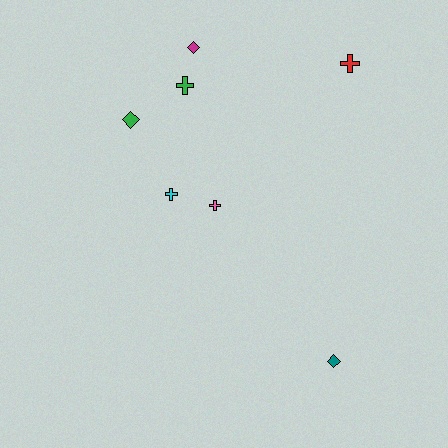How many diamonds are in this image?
There are 3 diamonds.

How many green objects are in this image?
There are 2 green objects.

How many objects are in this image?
There are 7 objects.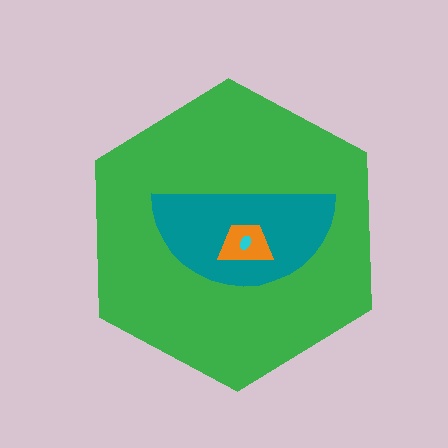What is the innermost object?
The cyan ellipse.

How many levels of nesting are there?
4.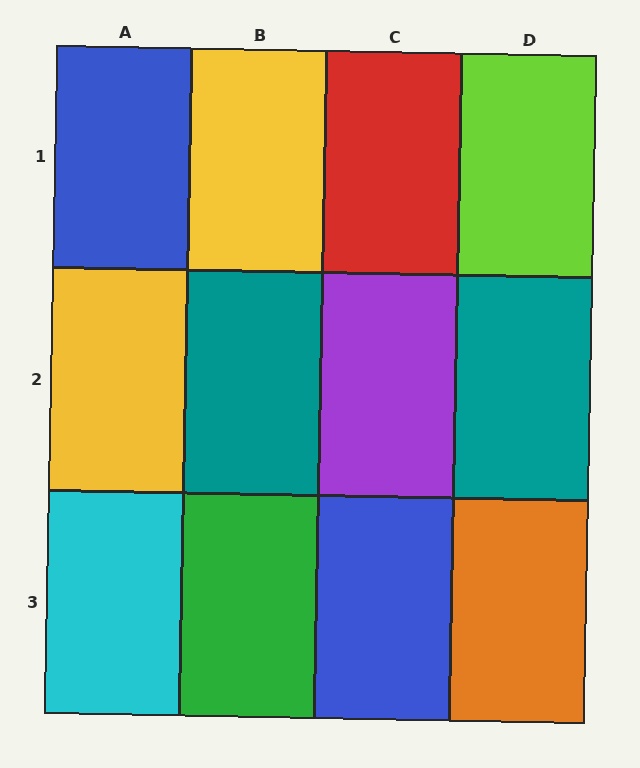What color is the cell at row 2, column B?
Teal.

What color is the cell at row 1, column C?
Red.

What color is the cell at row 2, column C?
Purple.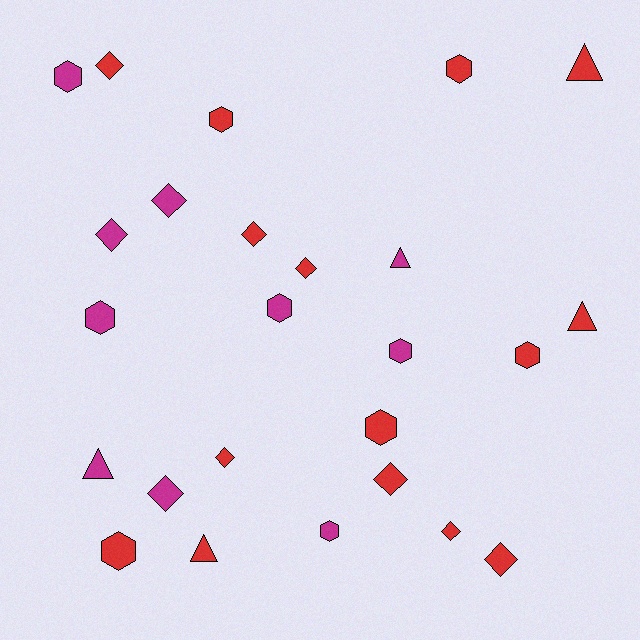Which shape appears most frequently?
Hexagon, with 10 objects.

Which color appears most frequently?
Red, with 15 objects.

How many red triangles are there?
There are 3 red triangles.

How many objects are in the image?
There are 25 objects.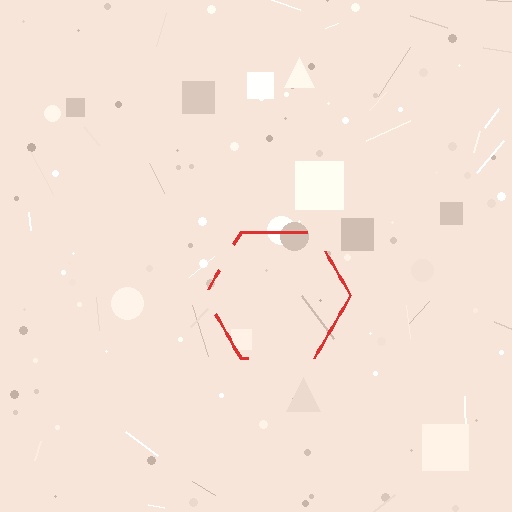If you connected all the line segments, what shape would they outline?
They would outline a hexagon.